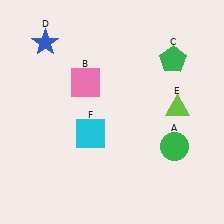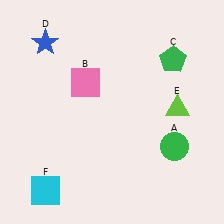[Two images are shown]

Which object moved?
The cyan square (F) moved down.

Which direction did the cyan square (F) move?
The cyan square (F) moved down.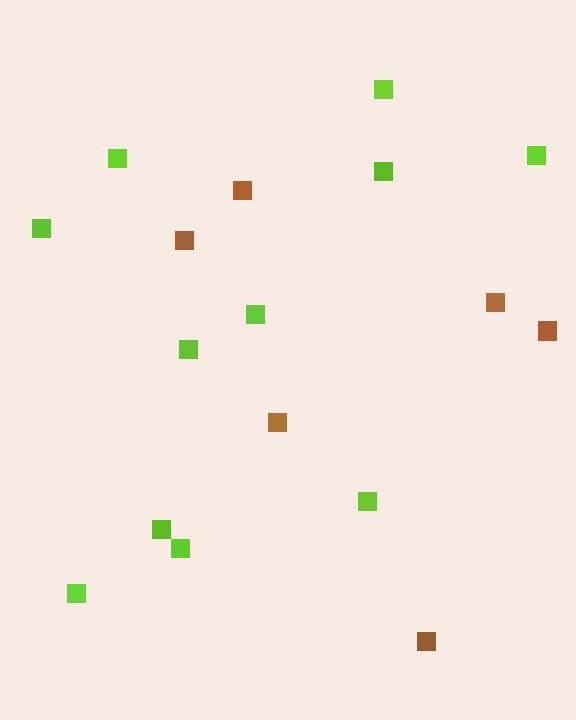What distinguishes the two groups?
There are 2 groups: one group of lime squares (11) and one group of brown squares (6).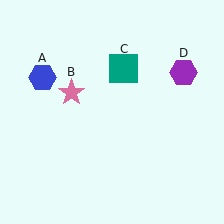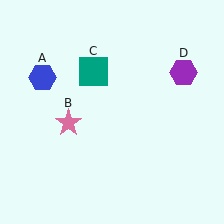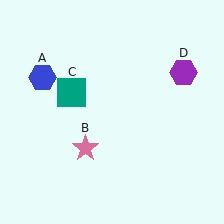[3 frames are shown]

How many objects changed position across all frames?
2 objects changed position: pink star (object B), teal square (object C).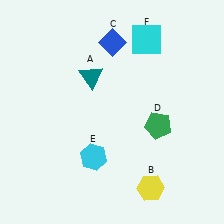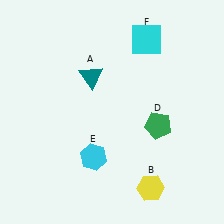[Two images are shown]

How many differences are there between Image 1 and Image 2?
There is 1 difference between the two images.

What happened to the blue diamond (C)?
The blue diamond (C) was removed in Image 2. It was in the top-right area of Image 1.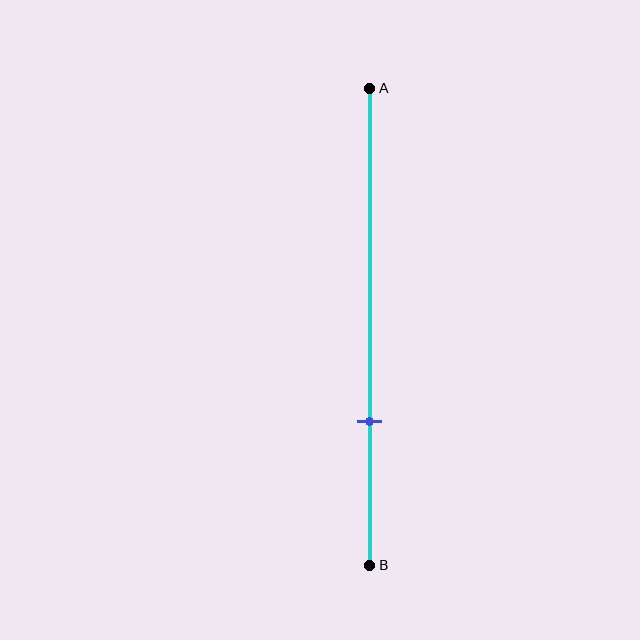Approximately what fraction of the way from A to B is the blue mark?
The blue mark is approximately 70% of the way from A to B.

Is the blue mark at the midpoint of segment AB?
No, the mark is at about 70% from A, not at the 50% midpoint.